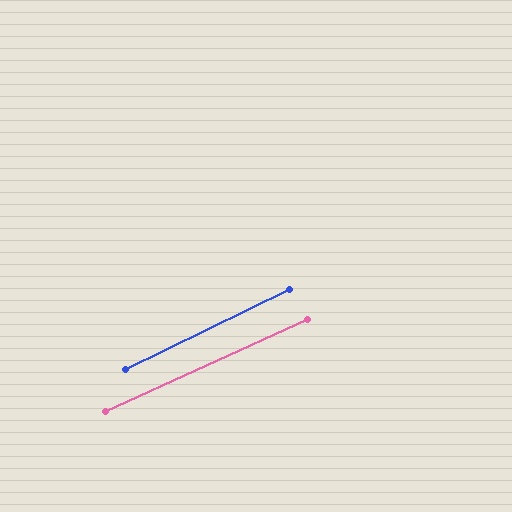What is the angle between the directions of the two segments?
Approximately 2 degrees.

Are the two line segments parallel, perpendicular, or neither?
Parallel — their directions differ by only 1.6°.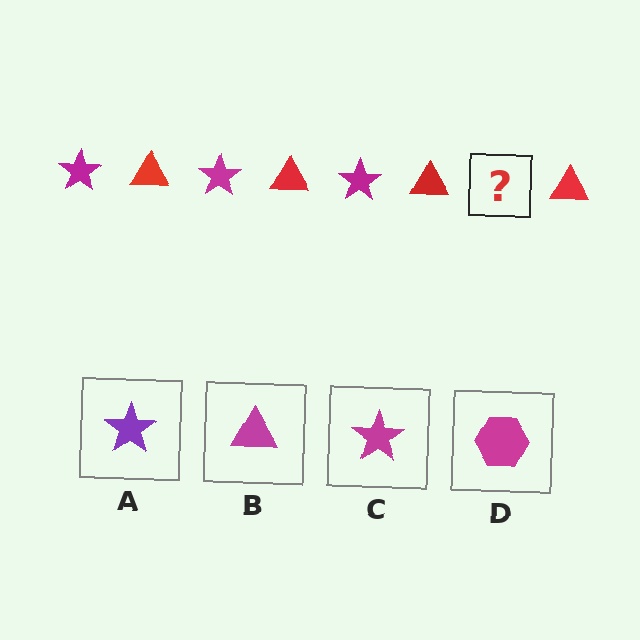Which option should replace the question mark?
Option C.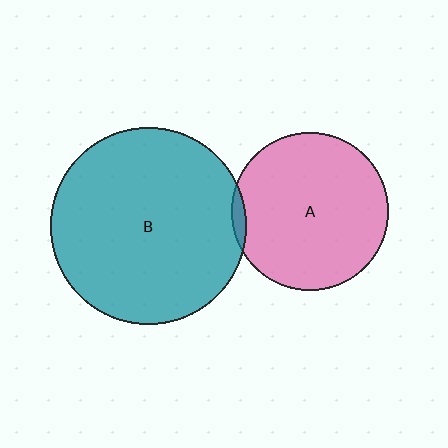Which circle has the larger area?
Circle B (teal).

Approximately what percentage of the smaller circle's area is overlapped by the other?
Approximately 5%.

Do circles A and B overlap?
Yes.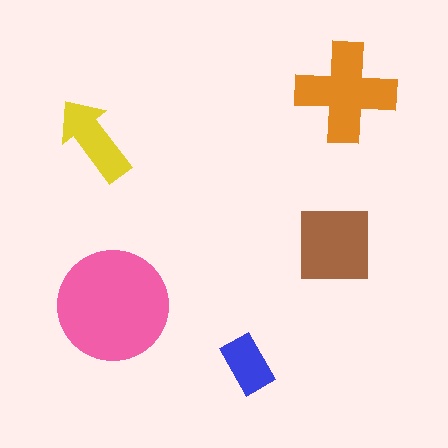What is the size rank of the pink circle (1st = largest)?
1st.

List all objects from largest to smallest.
The pink circle, the orange cross, the brown square, the yellow arrow, the blue rectangle.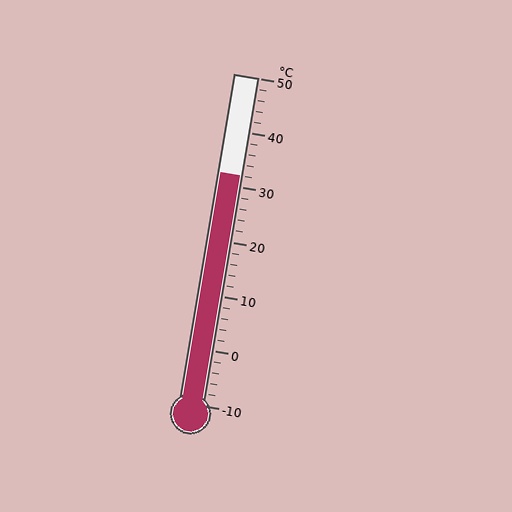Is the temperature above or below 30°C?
The temperature is above 30°C.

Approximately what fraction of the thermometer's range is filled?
The thermometer is filled to approximately 70% of its range.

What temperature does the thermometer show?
The thermometer shows approximately 32°C.